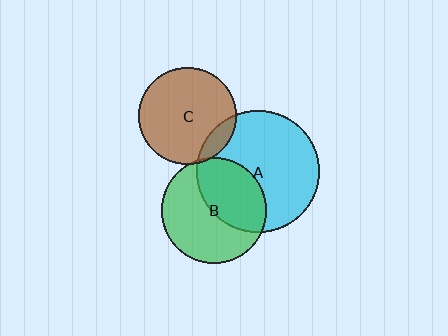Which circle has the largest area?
Circle A (cyan).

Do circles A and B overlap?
Yes.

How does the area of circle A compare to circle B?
Approximately 1.3 times.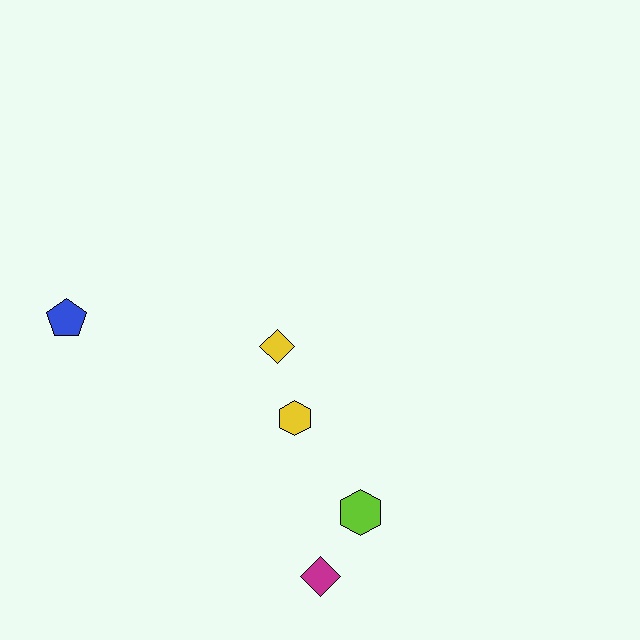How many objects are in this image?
There are 5 objects.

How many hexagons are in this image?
There are 2 hexagons.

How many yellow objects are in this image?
There are 2 yellow objects.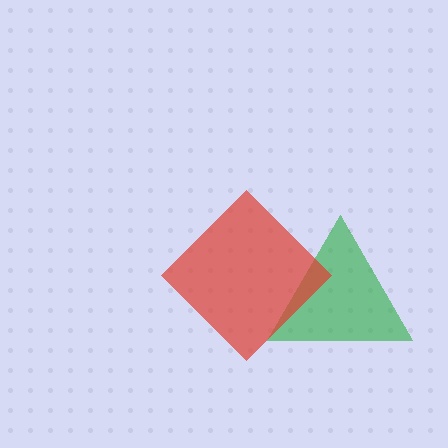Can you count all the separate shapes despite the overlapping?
Yes, there are 2 separate shapes.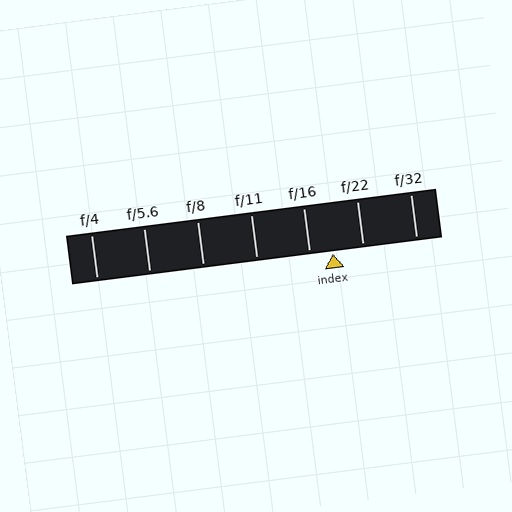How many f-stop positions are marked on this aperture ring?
There are 7 f-stop positions marked.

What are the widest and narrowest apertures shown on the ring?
The widest aperture shown is f/4 and the narrowest is f/32.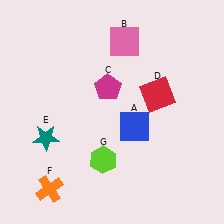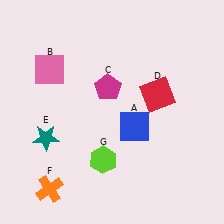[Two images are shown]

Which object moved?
The pink square (B) moved left.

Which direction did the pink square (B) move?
The pink square (B) moved left.